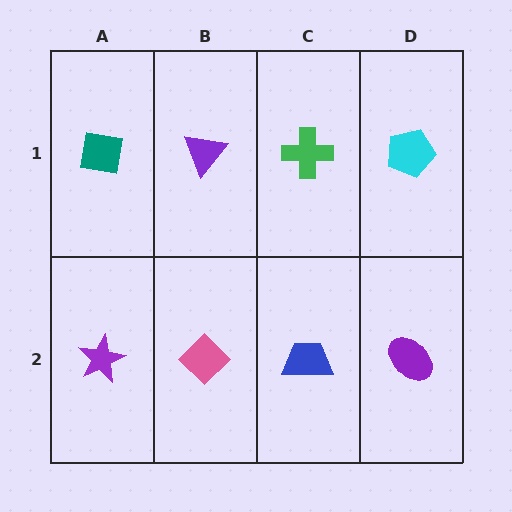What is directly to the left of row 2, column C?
A pink diamond.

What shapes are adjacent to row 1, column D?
A purple ellipse (row 2, column D), a green cross (row 1, column C).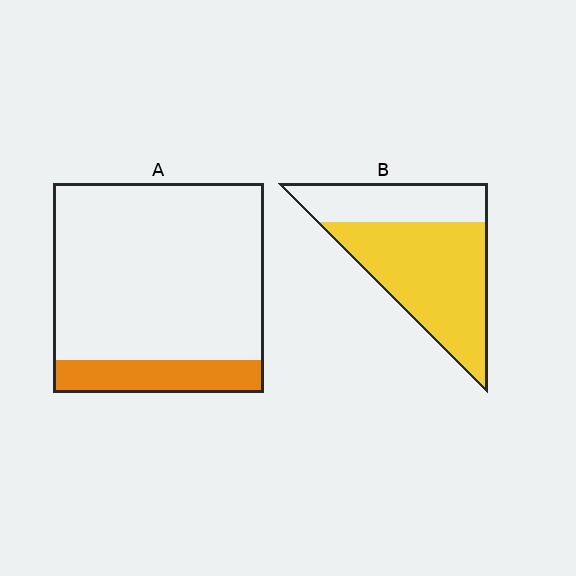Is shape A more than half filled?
No.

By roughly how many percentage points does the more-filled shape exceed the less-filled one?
By roughly 50 percentage points (B over A).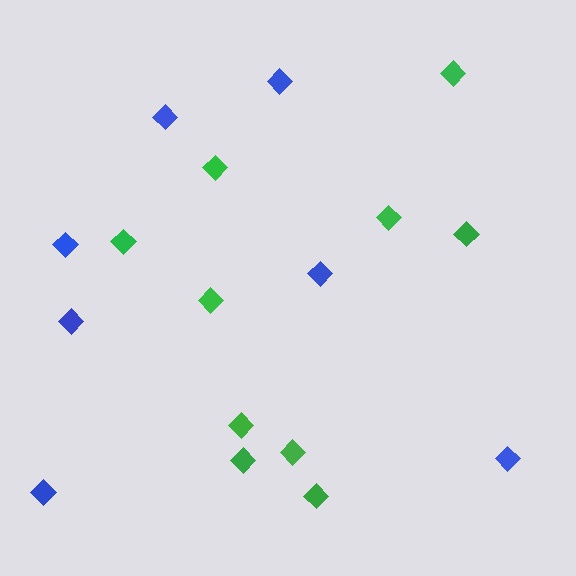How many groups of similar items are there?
There are 2 groups: one group of blue diamonds (7) and one group of green diamonds (10).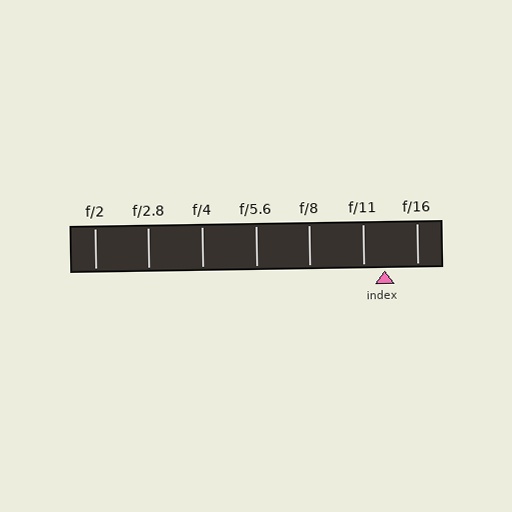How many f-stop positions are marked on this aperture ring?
There are 7 f-stop positions marked.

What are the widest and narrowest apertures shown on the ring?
The widest aperture shown is f/2 and the narrowest is f/16.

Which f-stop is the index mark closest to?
The index mark is closest to f/11.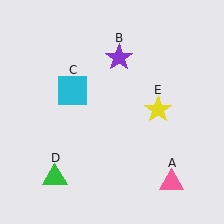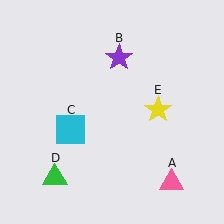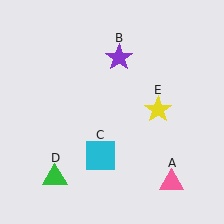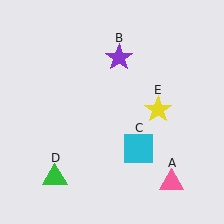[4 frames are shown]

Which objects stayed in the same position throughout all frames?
Pink triangle (object A) and purple star (object B) and green triangle (object D) and yellow star (object E) remained stationary.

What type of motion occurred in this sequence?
The cyan square (object C) rotated counterclockwise around the center of the scene.